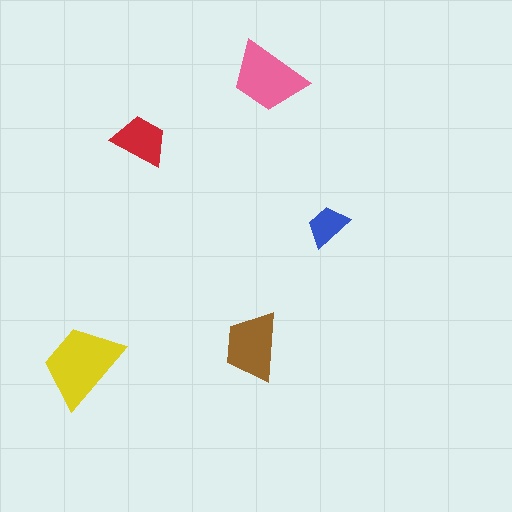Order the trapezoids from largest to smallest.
the yellow one, the pink one, the brown one, the red one, the blue one.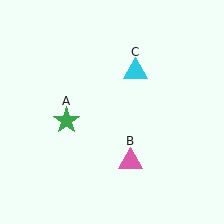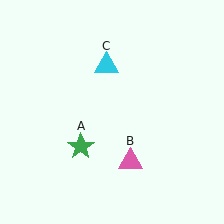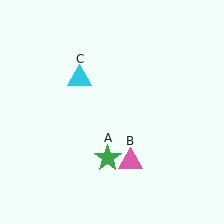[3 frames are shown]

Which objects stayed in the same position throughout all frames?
Pink triangle (object B) remained stationary.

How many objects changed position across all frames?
2 objects changed position: green star (object A), cyan triangle (object C).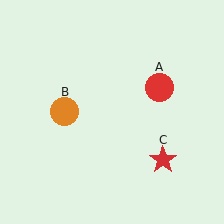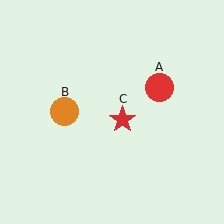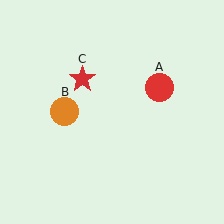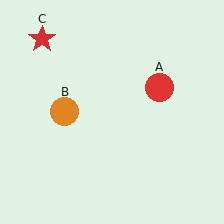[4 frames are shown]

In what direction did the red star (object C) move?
The red star (object C) moved up and to the left.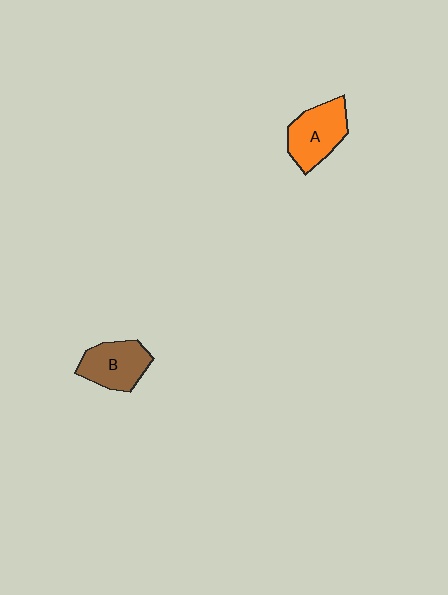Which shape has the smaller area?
Shape B (brown).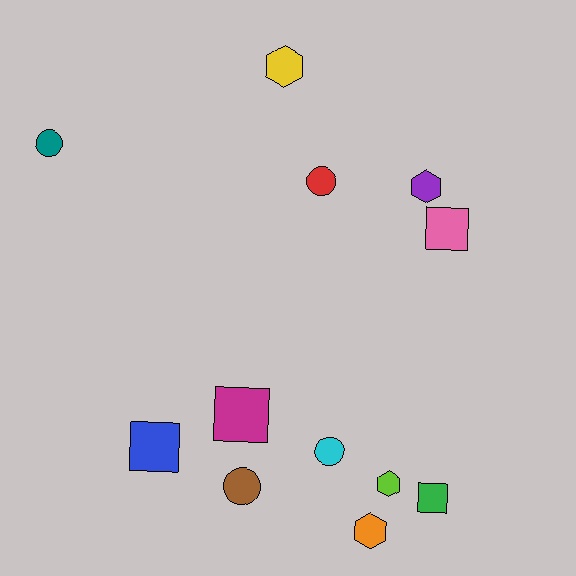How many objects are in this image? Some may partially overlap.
There are 12 objects.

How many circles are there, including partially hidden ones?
There are 4 circles.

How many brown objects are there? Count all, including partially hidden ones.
There is 1 brown object.